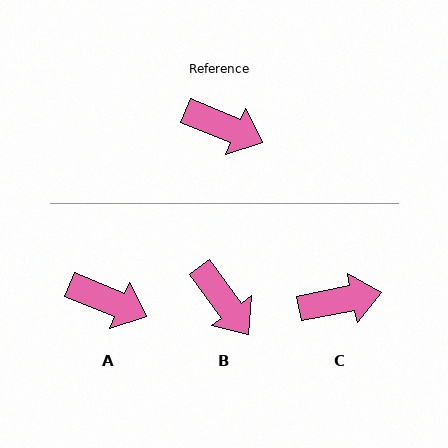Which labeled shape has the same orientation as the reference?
A.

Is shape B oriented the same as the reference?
No, it is off by about 31 degrees.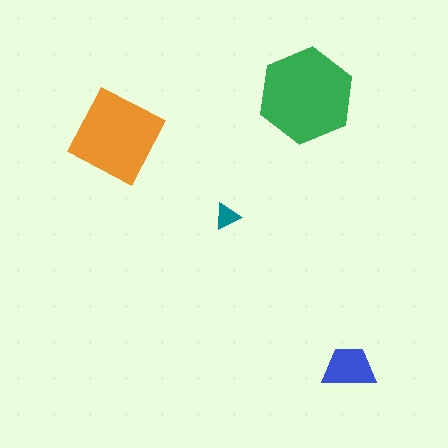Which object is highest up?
The green hexagon is topmost.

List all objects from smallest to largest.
The teal triangle, the blue trapezoid, the orange diamond, the green hexagon.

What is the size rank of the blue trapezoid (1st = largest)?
3rd.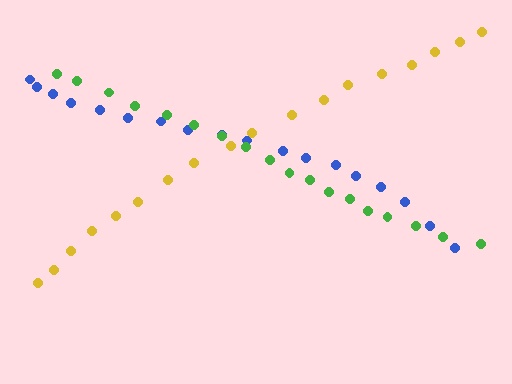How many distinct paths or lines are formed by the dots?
There are 3 distinct paths.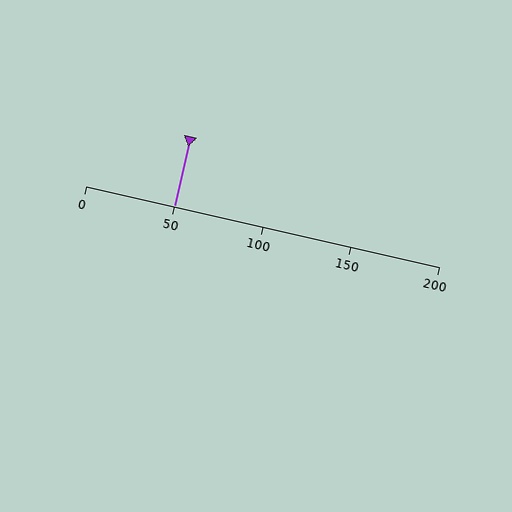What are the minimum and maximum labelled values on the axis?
The axis runs from 0 to 200.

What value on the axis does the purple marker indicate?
The marker indicates approximately 50.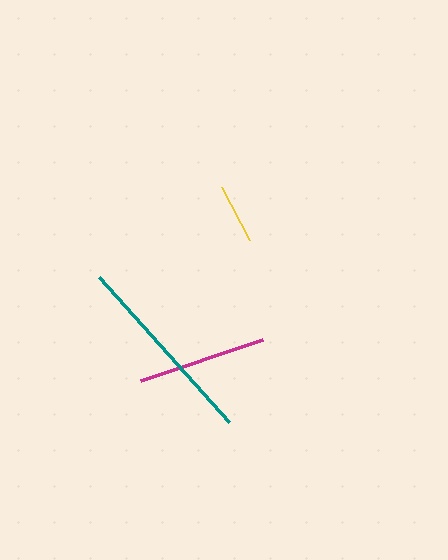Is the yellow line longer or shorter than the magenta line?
The magenta line is longer than the yellow line.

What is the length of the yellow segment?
The yellow segment is approximately 60 pixels long.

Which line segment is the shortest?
The yellow line is the shortest at approximately 60 pixels.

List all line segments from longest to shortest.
From longest to shortest: teal, magenta, yellow.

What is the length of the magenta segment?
The magenta segment is approximately 129 pixels long.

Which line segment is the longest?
The teal line is the longest at approximately 196 pixels.